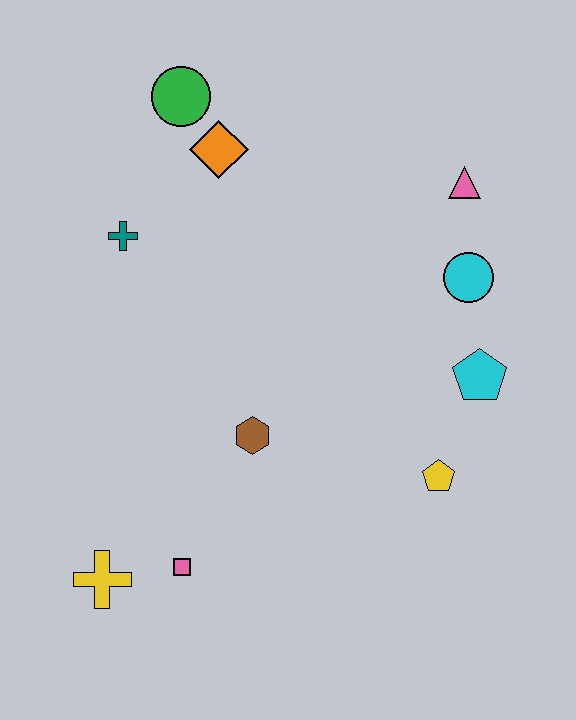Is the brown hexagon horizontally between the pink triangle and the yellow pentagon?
No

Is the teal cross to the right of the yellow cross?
Yes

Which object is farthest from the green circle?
The yellow cross is farthest from the green circle.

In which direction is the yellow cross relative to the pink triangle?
The yellow cross is below the pink triangle.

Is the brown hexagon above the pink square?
Yes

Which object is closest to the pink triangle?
The cyan circle is closest to the pink triangle.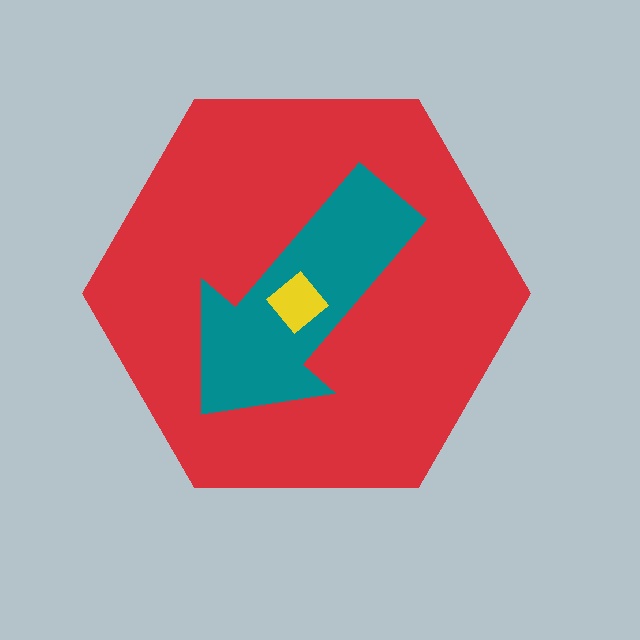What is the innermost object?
The yellow diamond.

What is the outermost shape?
The red hexagon.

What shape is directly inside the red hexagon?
The teal arrow.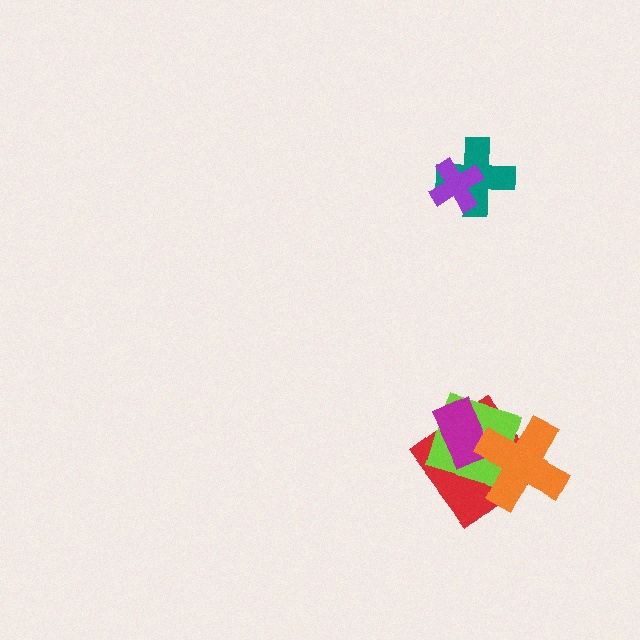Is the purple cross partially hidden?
No, no other shape covers it.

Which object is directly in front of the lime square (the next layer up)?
The magenta rectangle is directly in front of the lime square.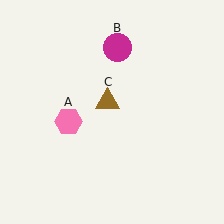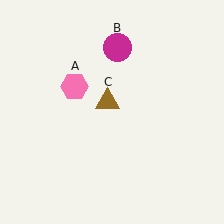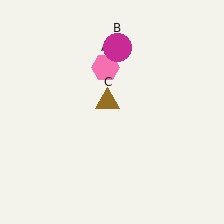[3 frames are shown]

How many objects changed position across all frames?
1 object changed position: pink hexagon (object A).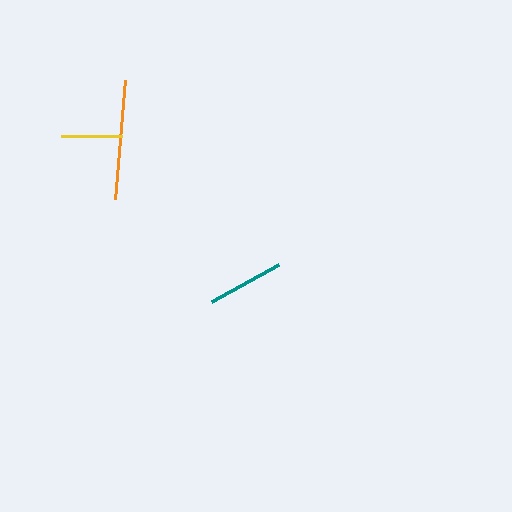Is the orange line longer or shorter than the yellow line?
The orange line is longer than the yellow line.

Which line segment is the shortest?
The yellow line is the shortest at approximately 61 pixels.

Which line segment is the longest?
The orange line is the longest at approximately 119 pixels.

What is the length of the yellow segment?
The yellow segment is approximately 61 pixels long.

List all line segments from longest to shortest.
From longest to shortest: orange, teal, yellow.